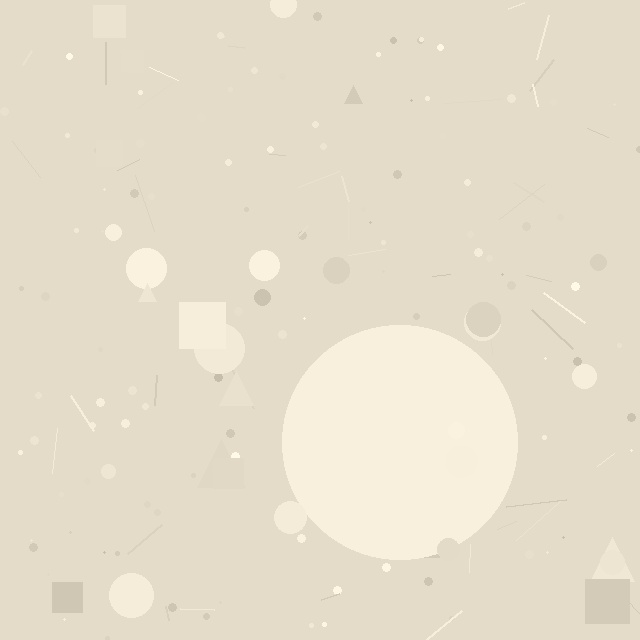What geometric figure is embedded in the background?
A circle is embedded in the background.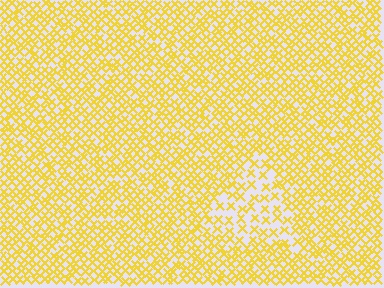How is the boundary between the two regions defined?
The boundary is defined by a change in element density (approximately 1.9x ratio). All elements are the same color, size, and shape.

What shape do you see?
I see a triangle.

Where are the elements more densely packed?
The elements are more densely packed outside the triangle boundary.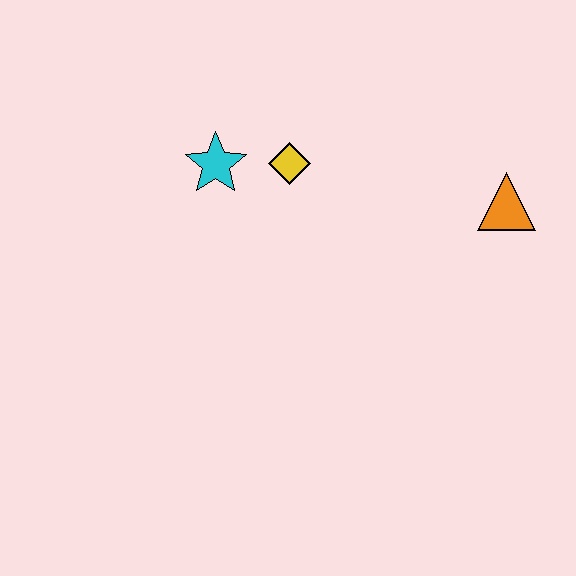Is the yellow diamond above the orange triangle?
Yes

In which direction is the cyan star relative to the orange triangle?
The cyan star is to the left of the orange triangle.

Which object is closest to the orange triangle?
The yellow diamond is closest to the orange triangle.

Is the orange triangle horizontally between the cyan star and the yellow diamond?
No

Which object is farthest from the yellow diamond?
The orange triangle is farthest from the yellow diamond.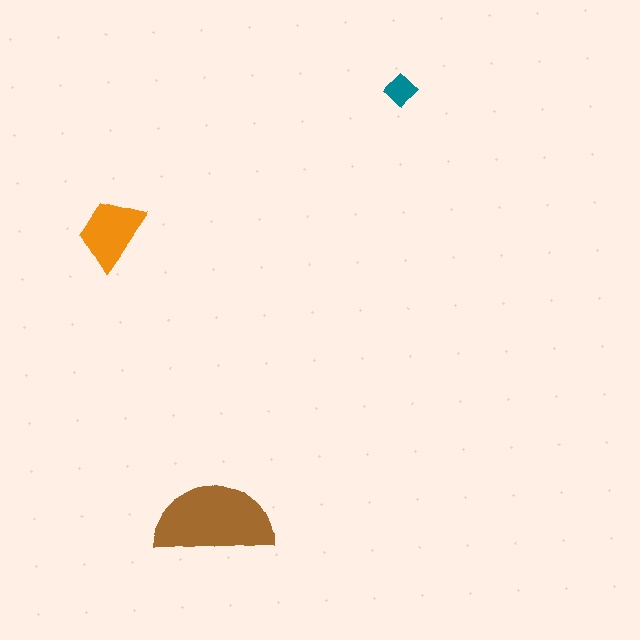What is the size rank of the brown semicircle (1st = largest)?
1st.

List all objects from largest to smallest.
The brown semicircle, the orange trapezoid, the teal diamond.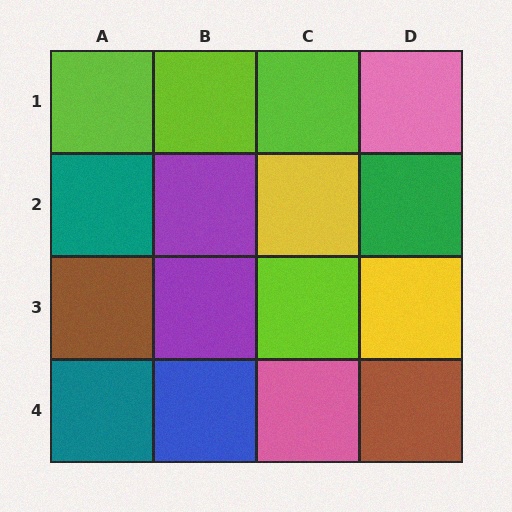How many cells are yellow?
2 cells are yellow.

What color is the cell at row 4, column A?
Teal.